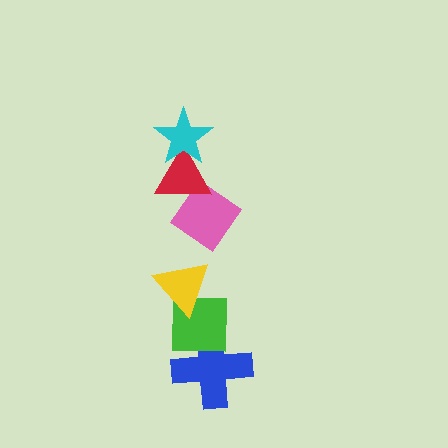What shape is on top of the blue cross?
The green square is on top of the blue cross.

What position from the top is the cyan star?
The cyan star is 1st from the top.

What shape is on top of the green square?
The yellow triangle is on top of the green square.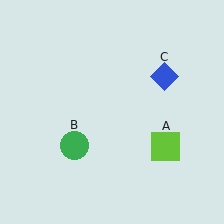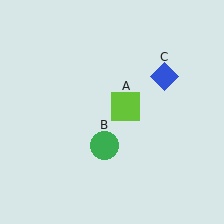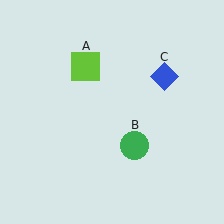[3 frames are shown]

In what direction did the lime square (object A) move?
The lime square (object A) moved up and to the left.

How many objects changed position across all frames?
2 objects changed position: lime square (object A), green circle (object B).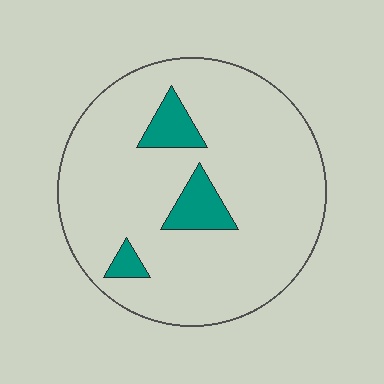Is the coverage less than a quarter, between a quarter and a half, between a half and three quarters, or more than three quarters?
Less than a quarter.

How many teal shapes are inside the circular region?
3.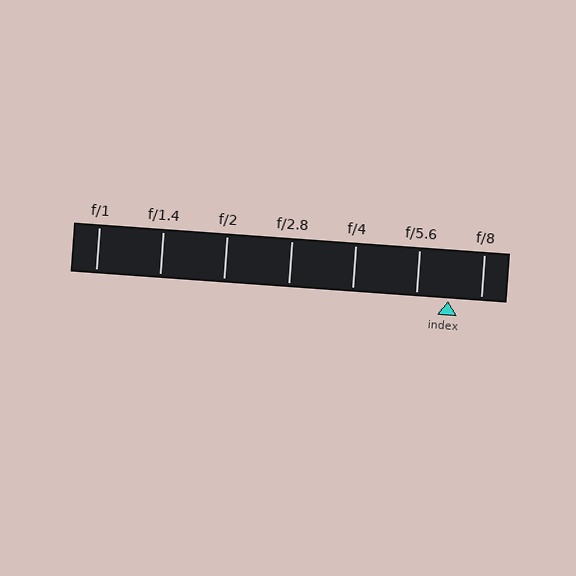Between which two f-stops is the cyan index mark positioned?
The index mark is between f/5.6 and f/8.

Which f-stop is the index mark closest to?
The index mark is closest to f/5.6.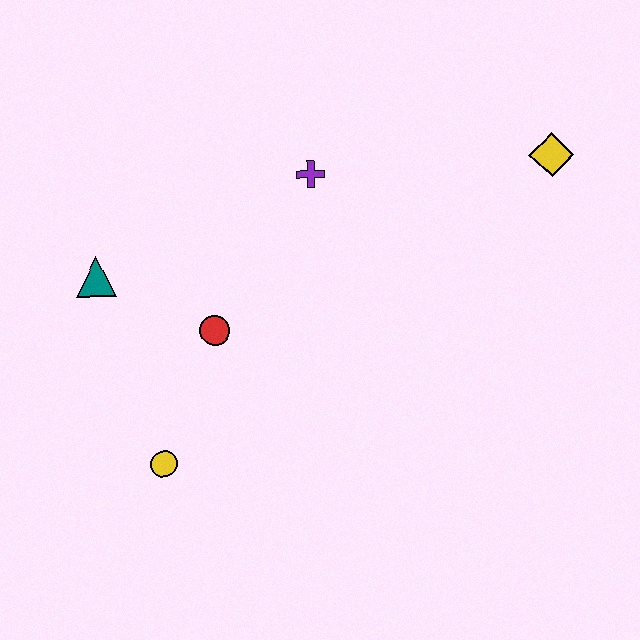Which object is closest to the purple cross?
The red circle is closest to the purple cross.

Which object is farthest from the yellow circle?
The yellow diamond is farthest from the yellow circle.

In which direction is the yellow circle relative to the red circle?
The yellow circle is below the red circle.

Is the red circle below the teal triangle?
Yes